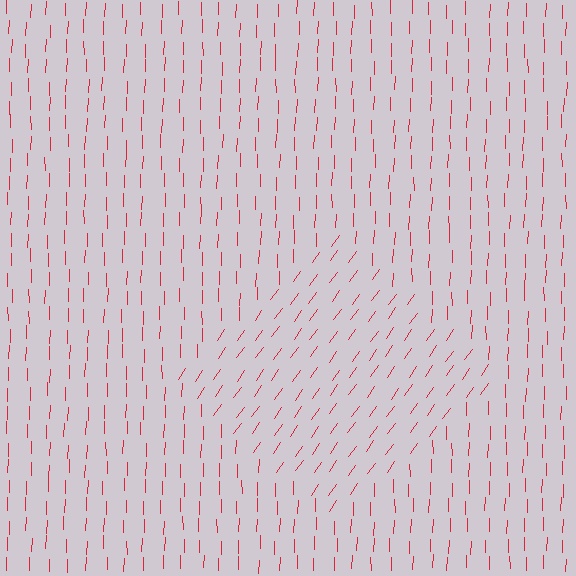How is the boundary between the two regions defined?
The boundary is defined purely by a change in line orientation (approximately 34 degrees difference). All lines are the same color and thickness.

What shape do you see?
I see a diamond.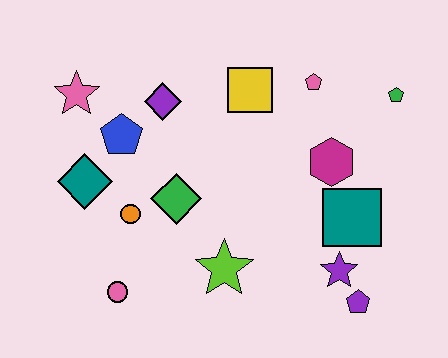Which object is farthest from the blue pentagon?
The purple pentagon is farthest from the blue pentagon.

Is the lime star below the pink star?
Yes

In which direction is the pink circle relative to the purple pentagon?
The pink circle is to the left of the purple pentagon.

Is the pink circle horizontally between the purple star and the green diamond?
No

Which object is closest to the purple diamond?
The blue pentagon is closest to the purple diamond.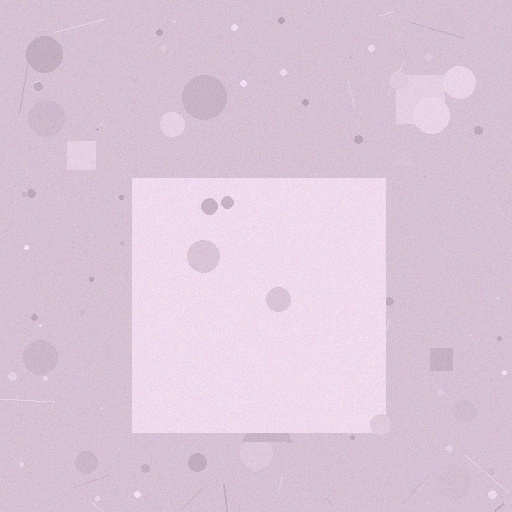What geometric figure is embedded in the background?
A square is embedded in the background.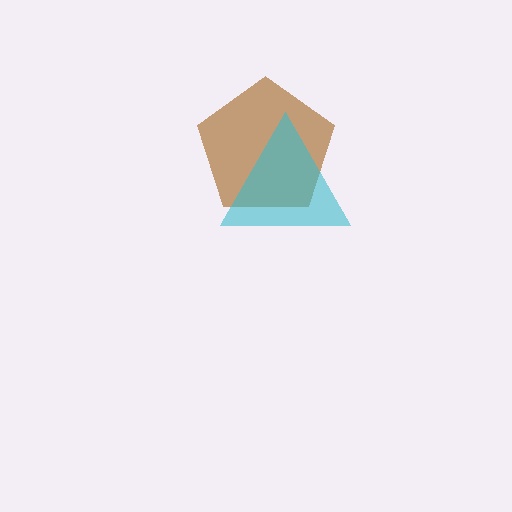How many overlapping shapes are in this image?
There are 2 overlapping shapes in the image.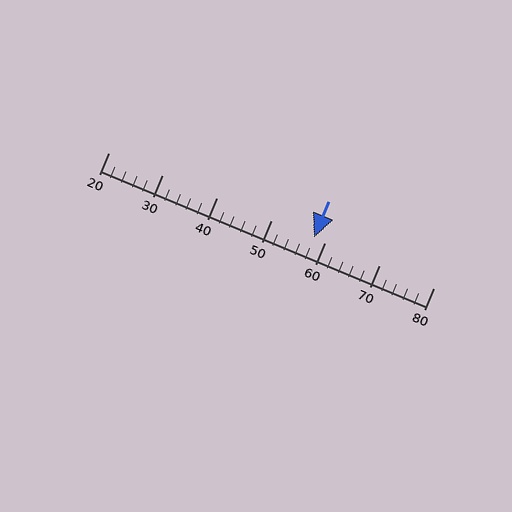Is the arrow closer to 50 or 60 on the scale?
The arrow is closer to 60.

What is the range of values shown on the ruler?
The ruler shows values from 20 to 80.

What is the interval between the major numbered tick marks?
The major tick marks are spaced 10 units apart.